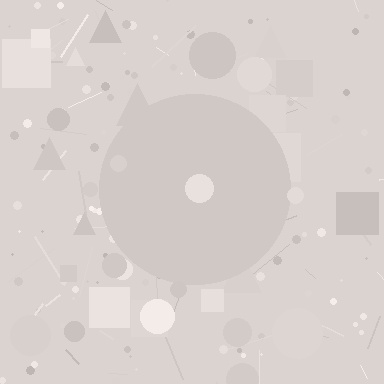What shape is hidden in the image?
A circle is hidden in the image.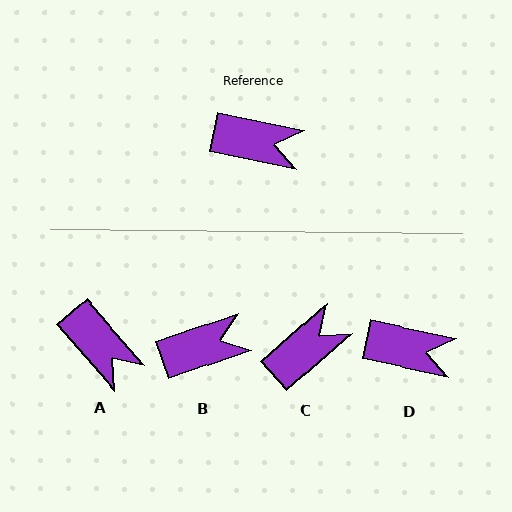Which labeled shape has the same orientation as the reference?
D.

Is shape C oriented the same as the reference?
No, it is off by about 53 degrees.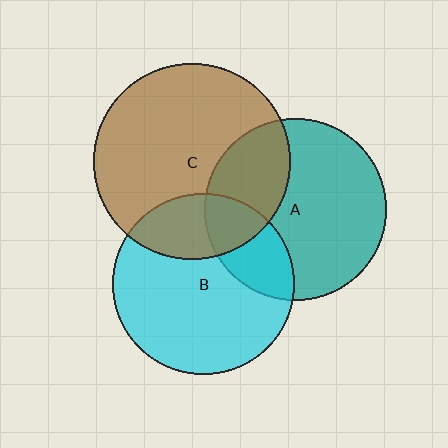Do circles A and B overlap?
Yes.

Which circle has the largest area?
Circle C (brown).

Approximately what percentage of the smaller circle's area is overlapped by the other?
Approximately 25%.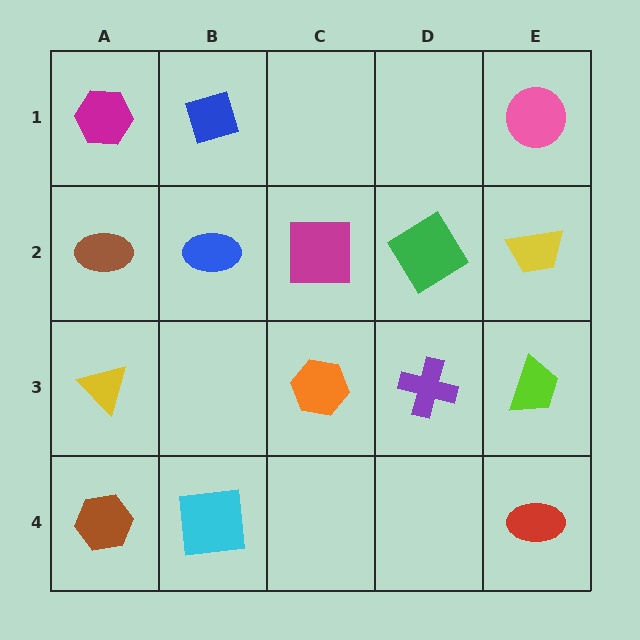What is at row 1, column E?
A pink circle.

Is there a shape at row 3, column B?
No, that cell is empty.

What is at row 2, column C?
A magenta square.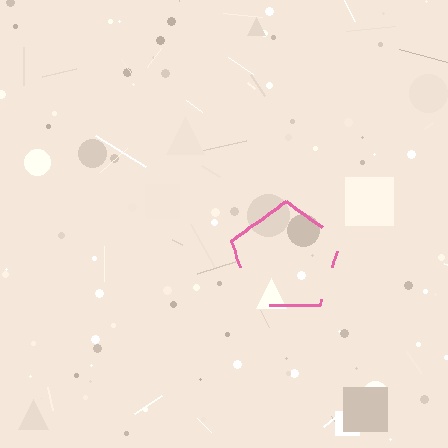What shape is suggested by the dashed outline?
The dashed outline suggests a pentagon.